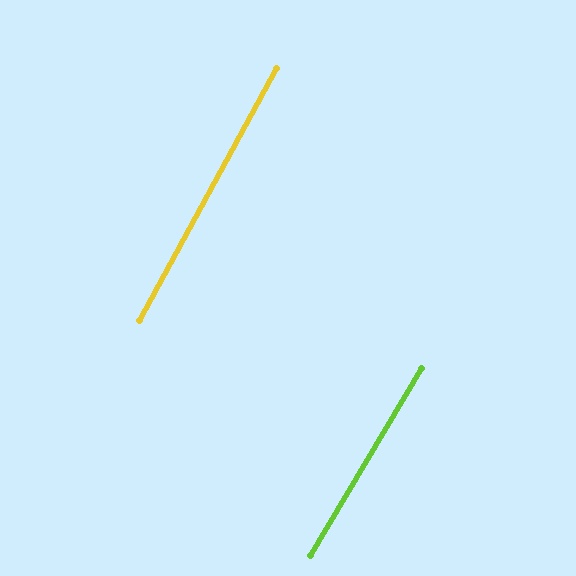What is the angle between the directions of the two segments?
Approximately 2 degrees.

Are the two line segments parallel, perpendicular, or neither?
Parallel — their directions differ by only 2.0°.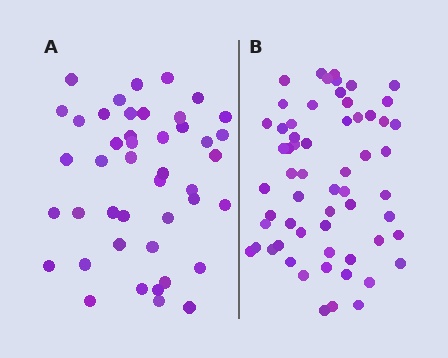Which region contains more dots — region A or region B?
Region B (the right region) has more dots.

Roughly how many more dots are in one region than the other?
Region B has approximately 15 more dots than region A.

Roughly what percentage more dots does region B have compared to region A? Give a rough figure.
About 35% more.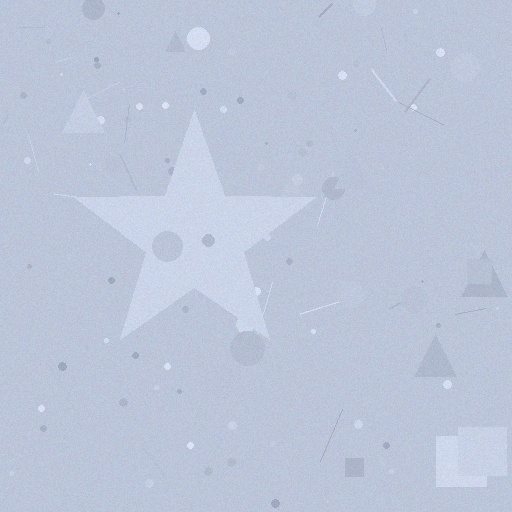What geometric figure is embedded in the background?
A star is embedded in the background.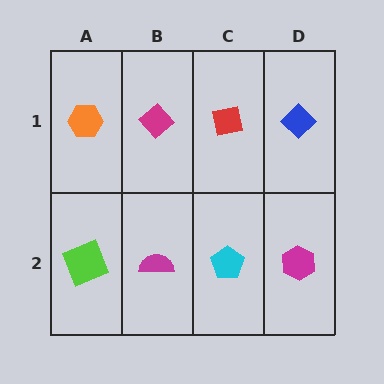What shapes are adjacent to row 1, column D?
A magenta hexagon (row 2, column D), a red square (row 1, column C).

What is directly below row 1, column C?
A cyan pentagon.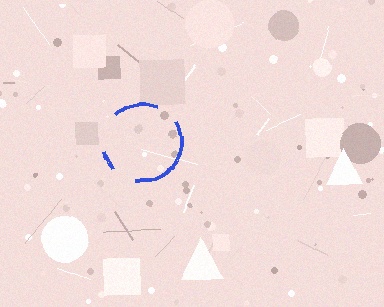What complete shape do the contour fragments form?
The contour fragments form a circle.